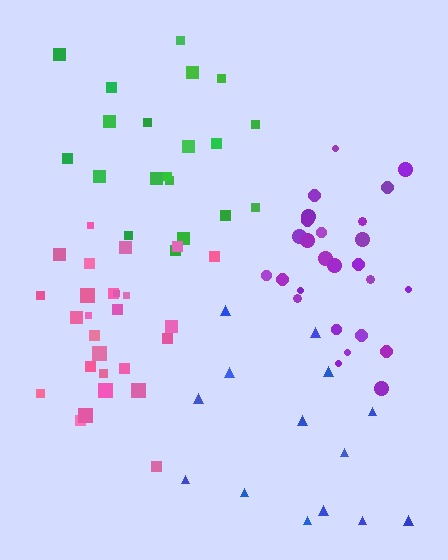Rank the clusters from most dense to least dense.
purple, green, pink, blue.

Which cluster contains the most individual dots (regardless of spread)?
Pink (27).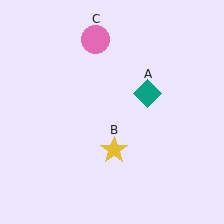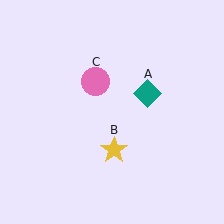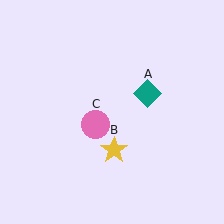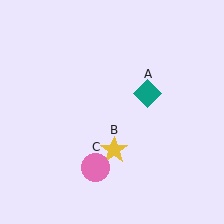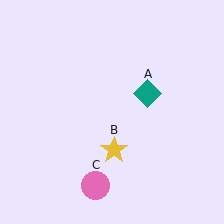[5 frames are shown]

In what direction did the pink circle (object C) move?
The pink circle (object C) moved down.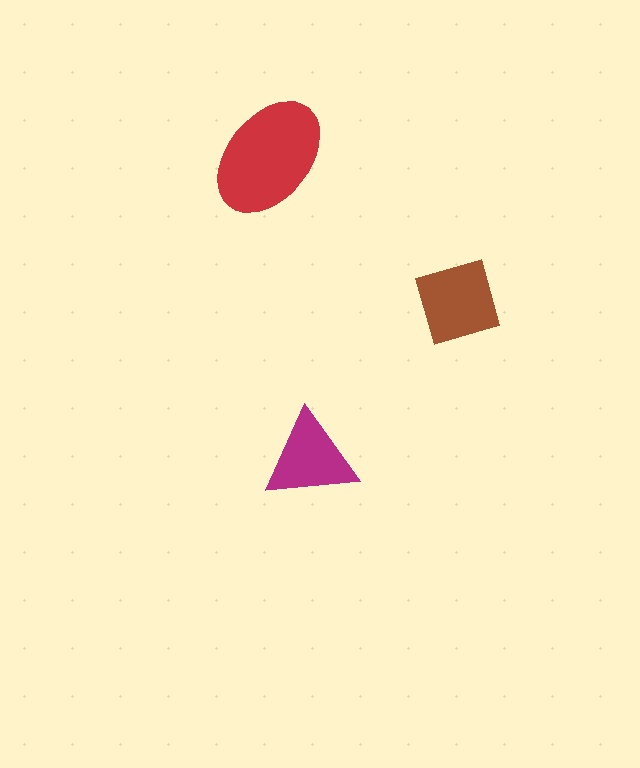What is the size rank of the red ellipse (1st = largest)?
1st.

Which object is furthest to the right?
The brown diamond is rightmost.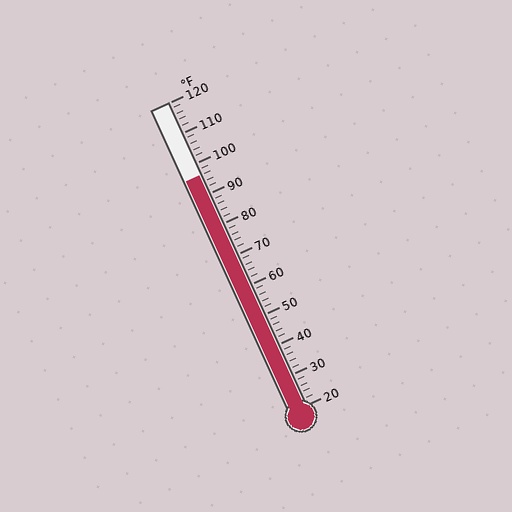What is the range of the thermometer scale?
The thermometer scale ranges from 20°F to 120°F.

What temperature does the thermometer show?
The thermometer shows approximately 96°F.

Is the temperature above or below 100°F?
The temperature is below 100°F.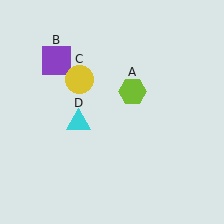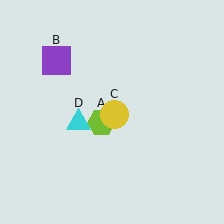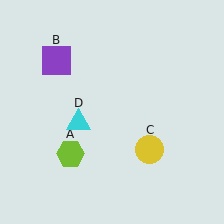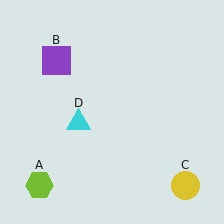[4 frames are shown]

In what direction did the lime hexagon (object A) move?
The lime hexagon (object A) moved down and to the left.